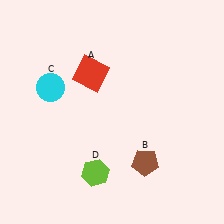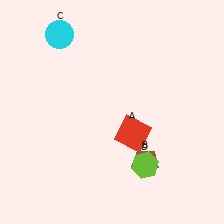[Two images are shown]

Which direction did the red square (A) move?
The red square (A) moved down.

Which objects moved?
The objects that moved are: the red square (A), the cyan circle (C), the lime hexagon (D).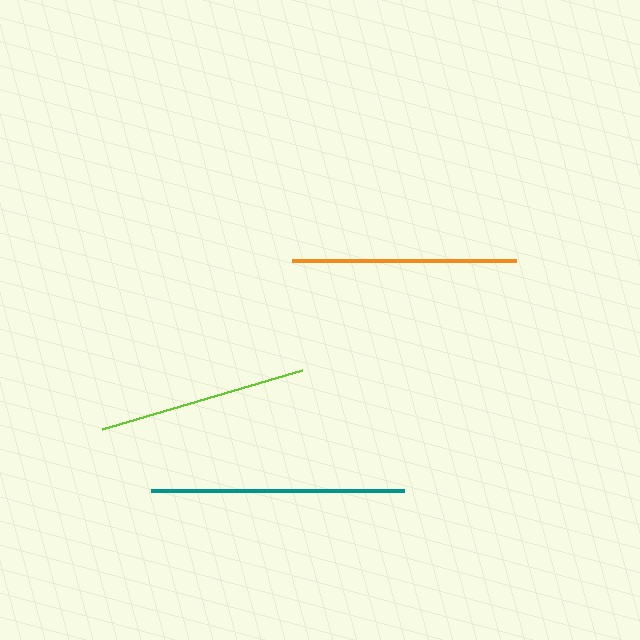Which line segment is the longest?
The teal line is the longest at approximately 252 pixels.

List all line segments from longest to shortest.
From longest to shortest: teal, orange, lime.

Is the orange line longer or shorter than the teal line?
The teal line is longer than the orange line.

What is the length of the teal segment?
The teal segment is approximately 252 pixels long.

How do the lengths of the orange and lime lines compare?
The orange and lime lines are approximately the same length.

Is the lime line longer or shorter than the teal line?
The teal line is longer than the lime line.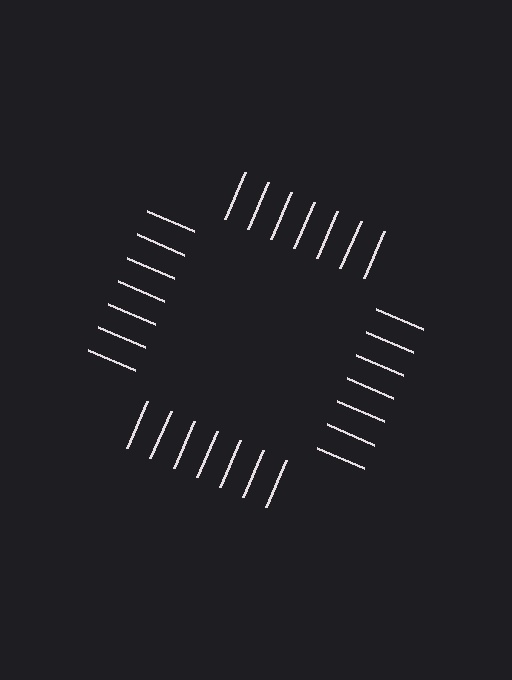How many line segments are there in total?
28 — 7 along each of the 4 edges.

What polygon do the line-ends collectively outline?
An illusory square — the line segments terminate on its edges but no continuous stroke is drawn.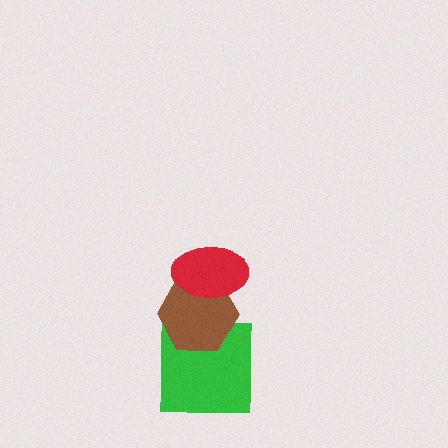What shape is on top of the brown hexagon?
The red ellipse is on top of the brown hexagon.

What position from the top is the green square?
The green square is 3rd from the top.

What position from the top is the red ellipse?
The red ellipse is 1st from the top.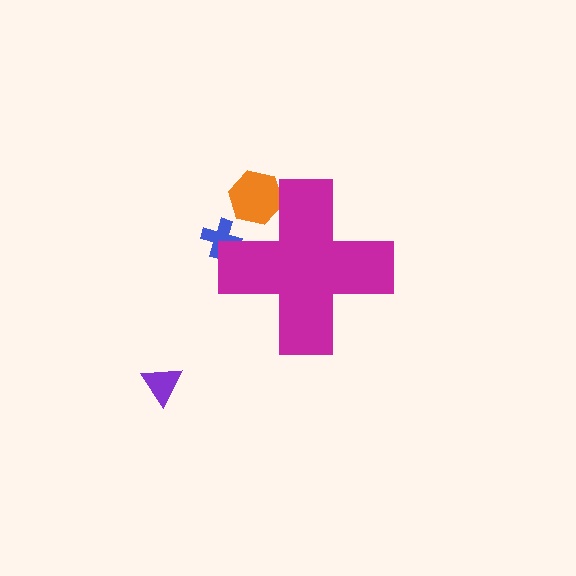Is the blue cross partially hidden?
Yes, the blue cross is partially hidden behind the magenta cross.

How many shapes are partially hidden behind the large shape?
2 shapes are partially hidden.